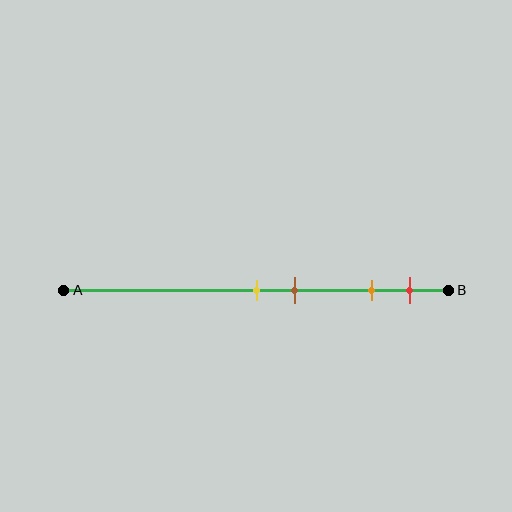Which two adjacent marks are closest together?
The yellow and brown marks are the closest adjacent pair.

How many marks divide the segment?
There are 4 marks dividing the segment.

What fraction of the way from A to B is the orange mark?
The orange mark is approximately 80% (0.8) of the way from A to B.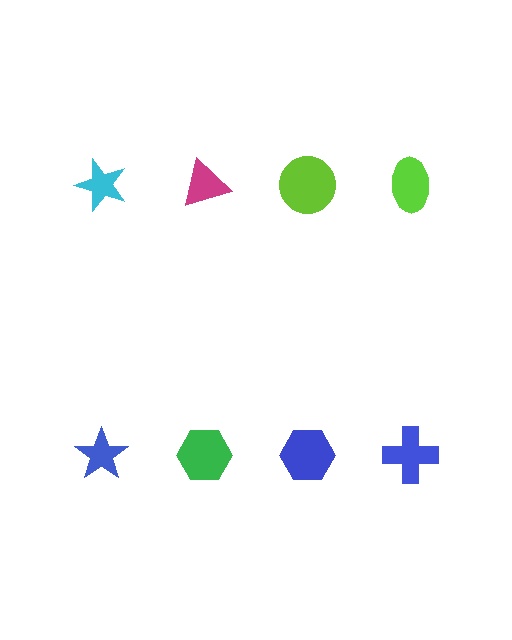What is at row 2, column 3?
A blue hexagon.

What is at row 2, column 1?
A blue star.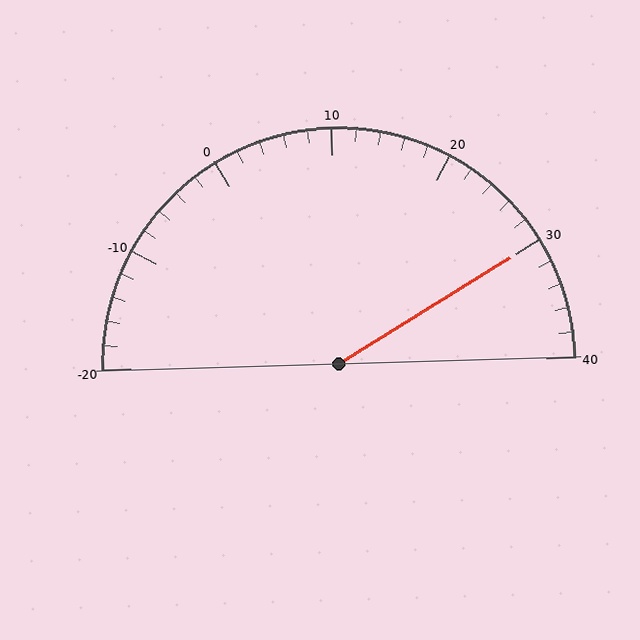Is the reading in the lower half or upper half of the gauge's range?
The reading is in the upper half of the range (-20 to 40).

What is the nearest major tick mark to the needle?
The nearest major tick mark is 30.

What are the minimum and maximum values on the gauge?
The gauge ranges from -20 to 40.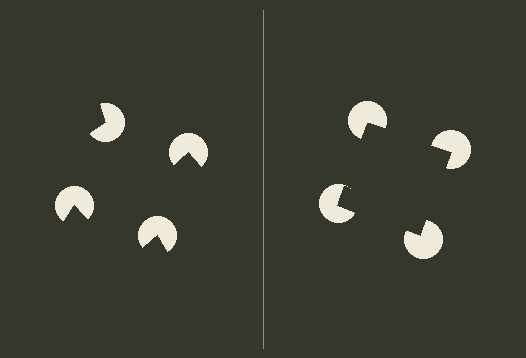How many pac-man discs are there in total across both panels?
8 — 4 on each side.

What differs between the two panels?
The pac-man discs are positioned identically on both sides; only the wedge orientations differ. On the right they align to a square; on the left they are misaligned.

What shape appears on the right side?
An illusory square.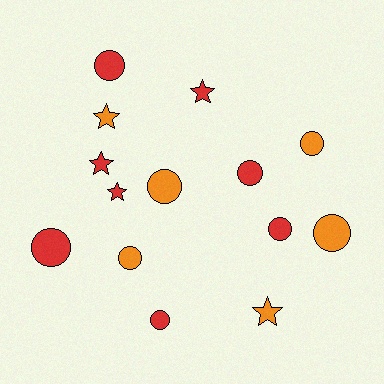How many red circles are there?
There are 5 red circles.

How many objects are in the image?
There are 14 objects.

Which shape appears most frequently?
Circle, with 9 objects.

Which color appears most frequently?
Red, with 8 objects.